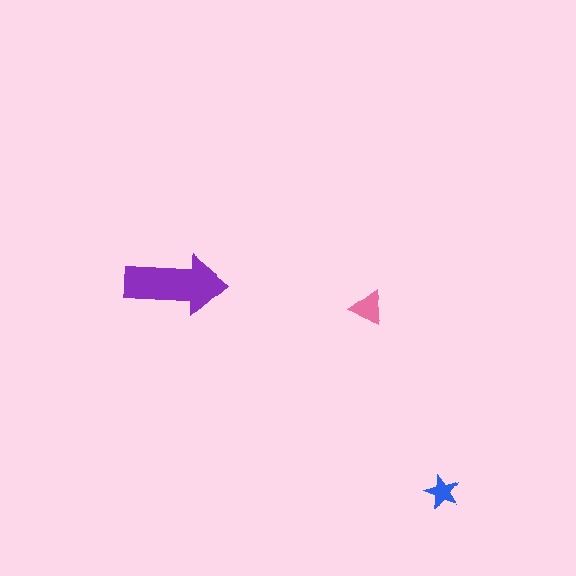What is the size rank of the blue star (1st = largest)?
3rd.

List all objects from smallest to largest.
The blue star, the pink triangle, the purple arrow.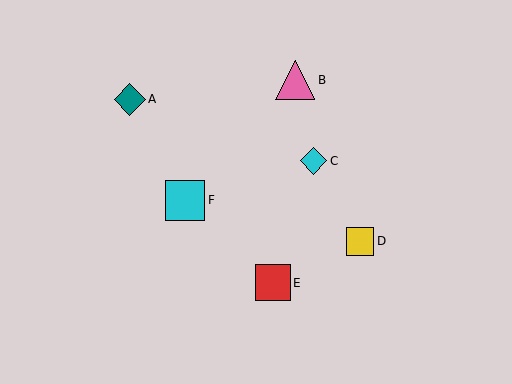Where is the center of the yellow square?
The center of the yellow square is at (360, 241).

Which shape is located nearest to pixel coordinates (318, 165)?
The cyan diamond (labeled C) at (313, 161) is nearest to that location.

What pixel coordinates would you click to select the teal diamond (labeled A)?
Click at (130, 99) to select the teal diamond A.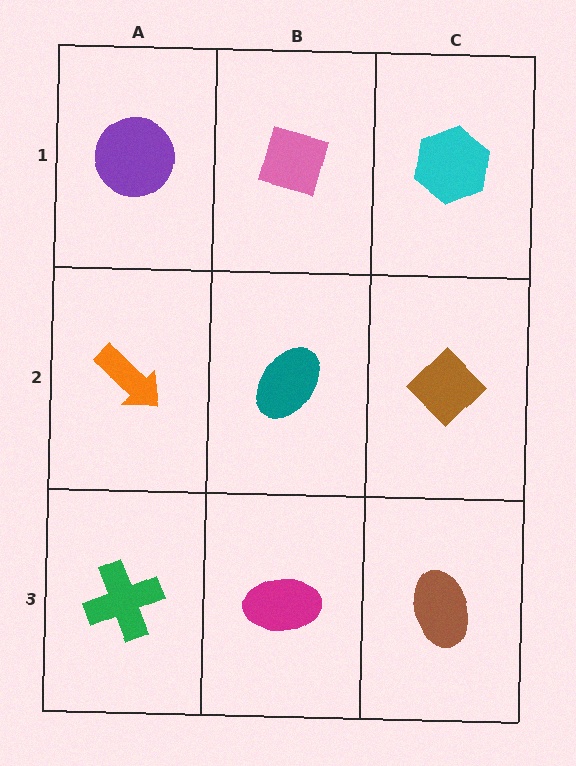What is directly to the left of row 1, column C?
A pink diamond.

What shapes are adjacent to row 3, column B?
A teal ellipse (row 2, column B), a green cross (row 3, column A), a brown ellipse (row 3, column C).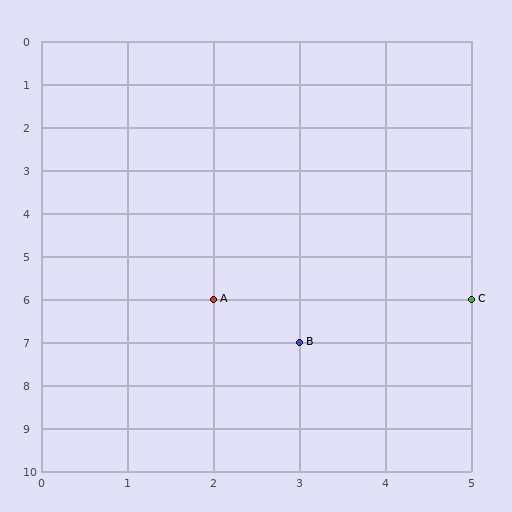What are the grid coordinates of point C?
Point C is at grid coordinates (5, 6).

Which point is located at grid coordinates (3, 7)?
Point B is at (3, 7).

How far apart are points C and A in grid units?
Points C and A are 3 columns apart.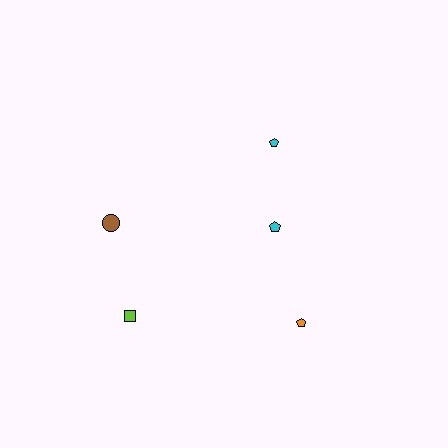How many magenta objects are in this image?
There are no magenta objects.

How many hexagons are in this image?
There are no hexagons.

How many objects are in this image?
There are 5 objects.